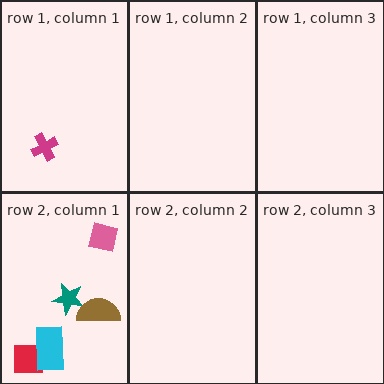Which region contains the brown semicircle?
The row 2, column 1 region.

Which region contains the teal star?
The row 2, column 1 region.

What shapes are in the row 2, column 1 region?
The red square, the pink square, the teal star, the brown semicircle, the cyan rectangle.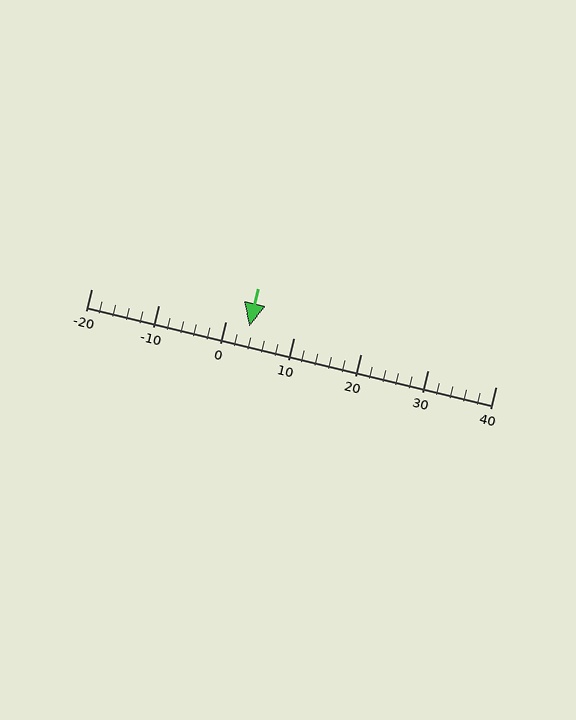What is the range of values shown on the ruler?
The ruler shows values from -20 to 40.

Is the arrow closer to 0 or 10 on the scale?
The arrow is closer to 0.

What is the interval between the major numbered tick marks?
The major tick marks are spaced 10 units apart.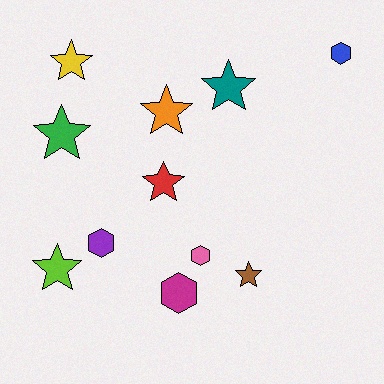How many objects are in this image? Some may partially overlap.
There are 11 objects.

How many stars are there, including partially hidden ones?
There are 7 stars.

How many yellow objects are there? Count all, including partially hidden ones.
There is 1 yellow object.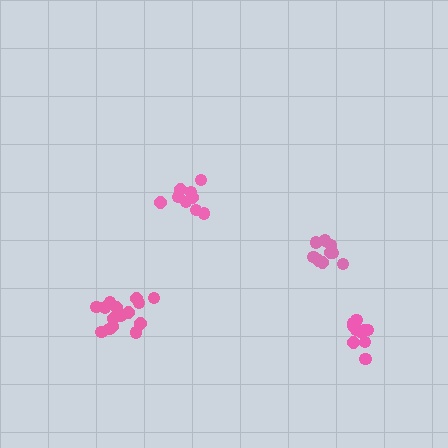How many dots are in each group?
Group 1: 15 dots, Group 2: 9 dots, Group 3: 11 dots, Group 4: 9 dots (44 total).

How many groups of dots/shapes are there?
There are 4 groups.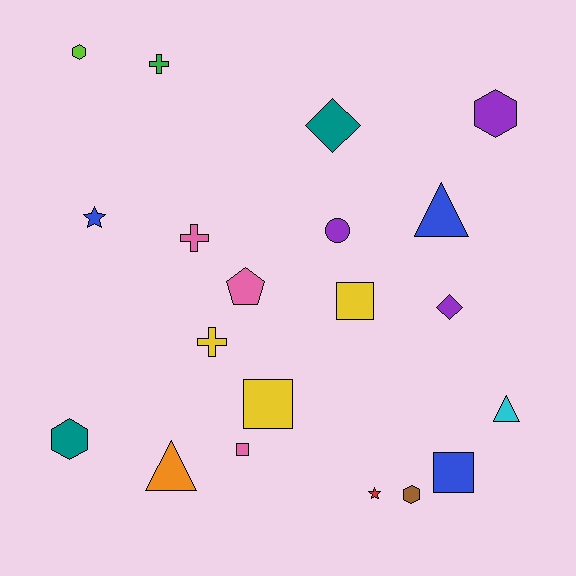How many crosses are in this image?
There are 3 crosses.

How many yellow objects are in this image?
There are 3 yellow objects.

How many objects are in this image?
There are 20 objects.